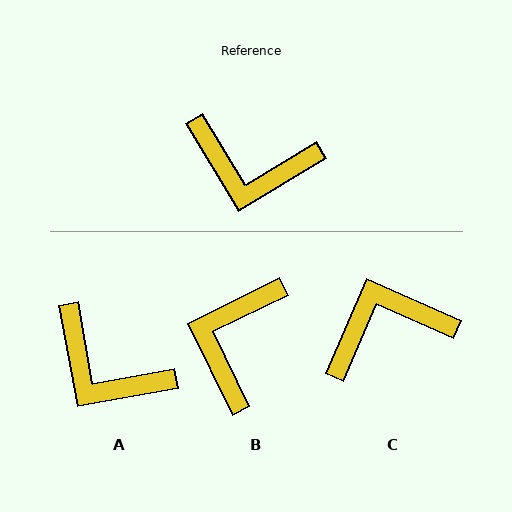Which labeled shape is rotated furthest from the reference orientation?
C, about 145 degrees away.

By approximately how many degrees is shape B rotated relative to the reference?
Approximately 95 degrees clockwise.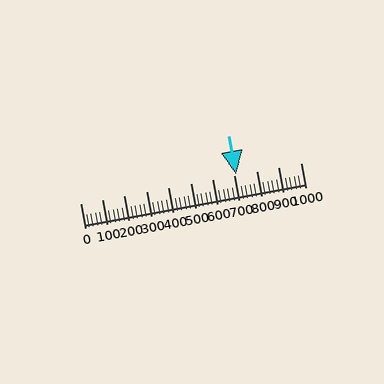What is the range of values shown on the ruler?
The ruler shows values from 0 to 1000.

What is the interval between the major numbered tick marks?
The major tick marks are spaced 100 units apart.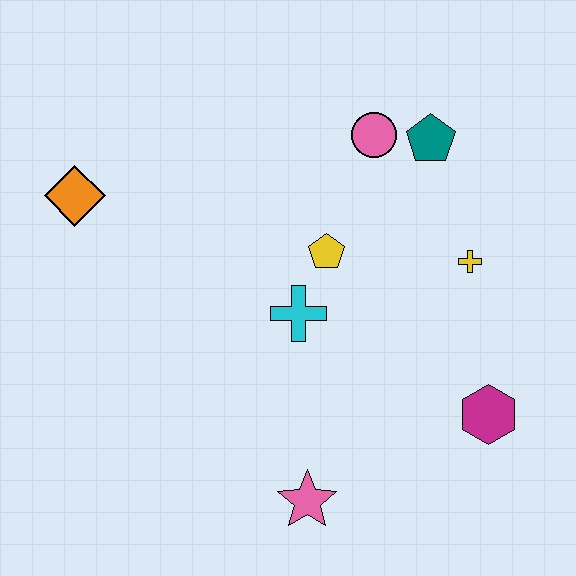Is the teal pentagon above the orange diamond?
Yes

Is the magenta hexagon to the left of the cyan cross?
No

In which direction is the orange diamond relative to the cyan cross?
The orange diamond is to the left of the cyan cross.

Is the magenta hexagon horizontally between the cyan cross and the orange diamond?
No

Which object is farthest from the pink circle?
The pink star is farthest from the pink circle.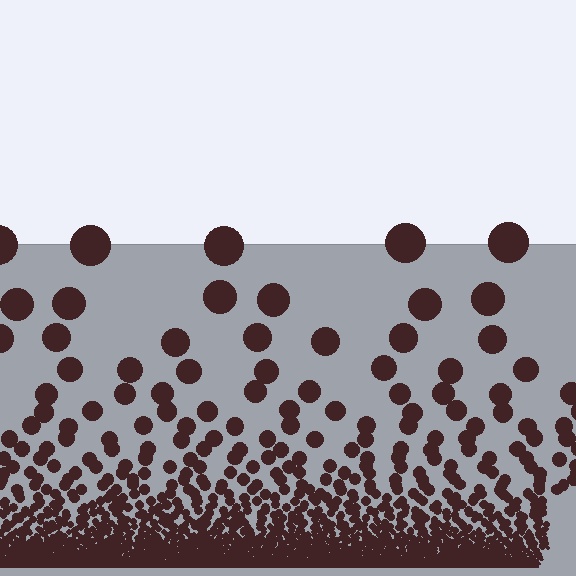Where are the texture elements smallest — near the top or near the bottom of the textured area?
Near the bottom.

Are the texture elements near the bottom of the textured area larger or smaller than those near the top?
Smaller. The gradient is inverted — elements near the bottom are smaller and denser.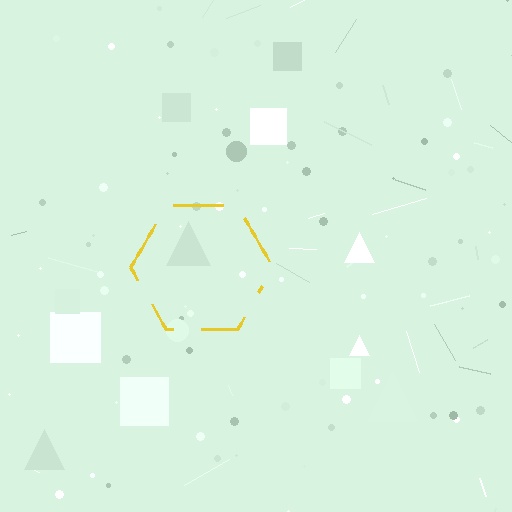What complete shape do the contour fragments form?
The contour fragments form a hexagon.